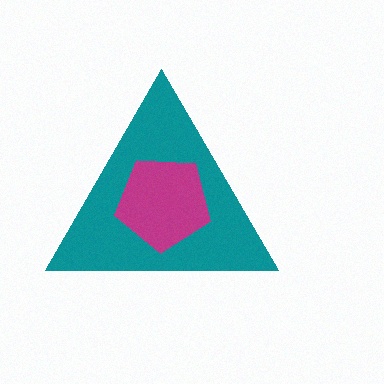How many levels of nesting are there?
2.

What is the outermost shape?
The teal triangle.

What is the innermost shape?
The magenta pentagon.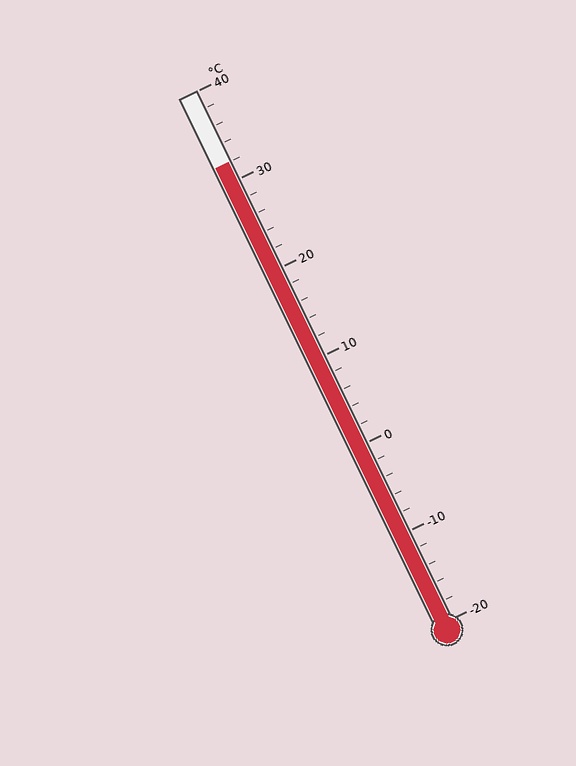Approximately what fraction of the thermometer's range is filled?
The thermometer is filled to approximately 85% of its range.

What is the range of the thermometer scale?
The thermometer scale ranges from -20°C to 40°C.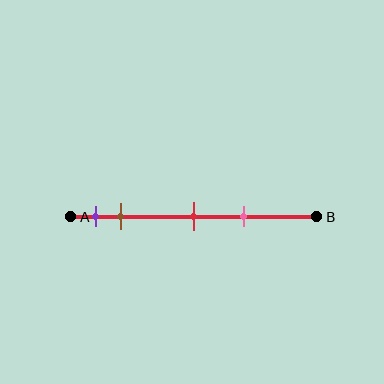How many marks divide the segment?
There are 4 marks dividing the segment.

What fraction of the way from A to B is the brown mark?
The brown mark is approximately 20% (0.2) of the way from A to B.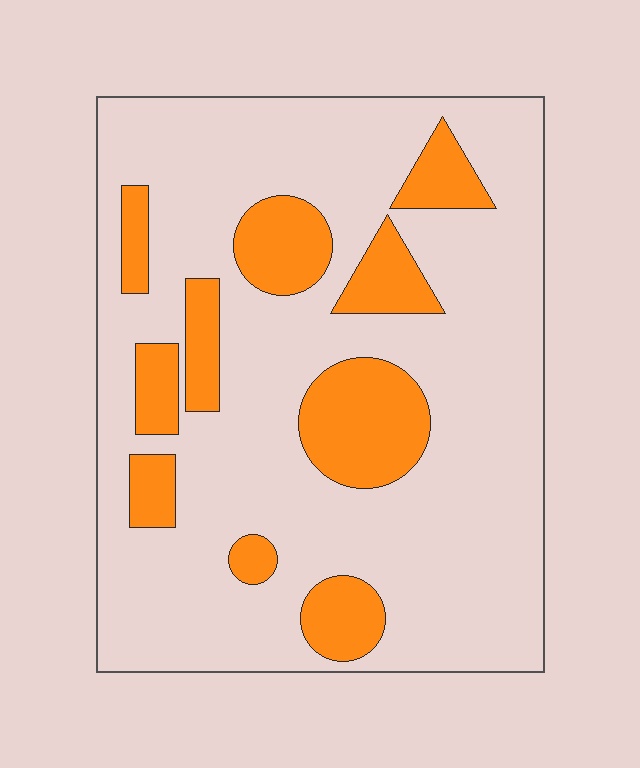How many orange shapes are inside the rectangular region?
10.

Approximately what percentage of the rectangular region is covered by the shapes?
Approximately 20%.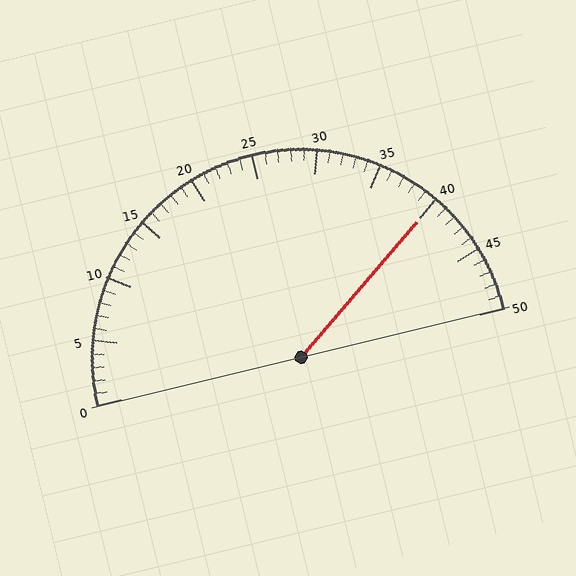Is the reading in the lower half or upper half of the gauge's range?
The reading is in the upper half of the range (0 to 50).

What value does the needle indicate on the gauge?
The needle indicates approximately 40.